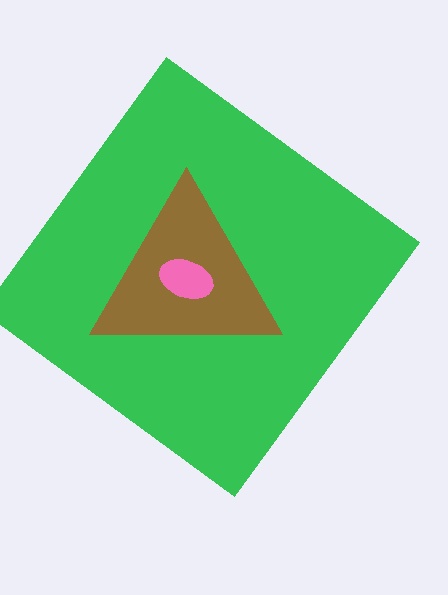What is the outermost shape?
The green diamond.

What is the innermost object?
The pink ellipse.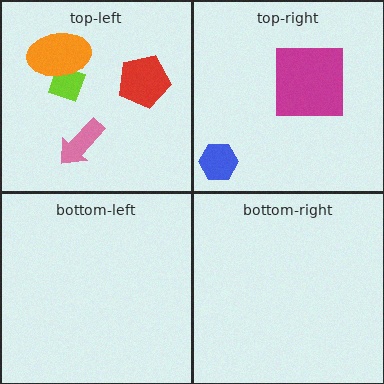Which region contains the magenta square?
The top-right region.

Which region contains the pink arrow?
The top-left region.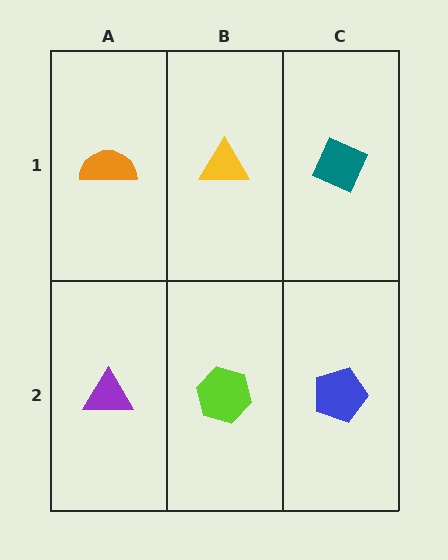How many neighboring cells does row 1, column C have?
2.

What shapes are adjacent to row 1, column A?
A purple triangle (row 2, column A), a yellow triangle (row 1, column B).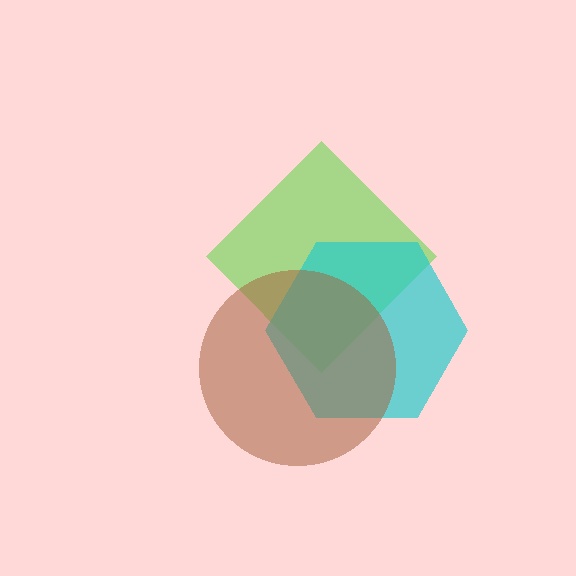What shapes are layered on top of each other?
The layered shapes are: a lime diamond, a cyan hexagon, a brown circle.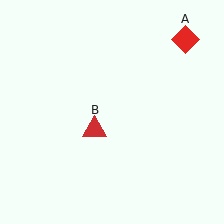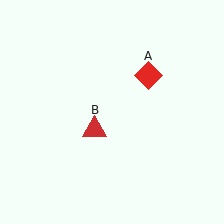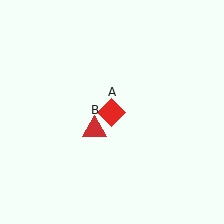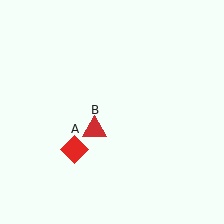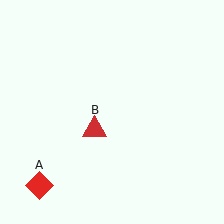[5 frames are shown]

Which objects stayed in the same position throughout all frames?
Red triangle (object B) remained stationary.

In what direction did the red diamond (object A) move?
The red diamond (object A) moved down and to the left.